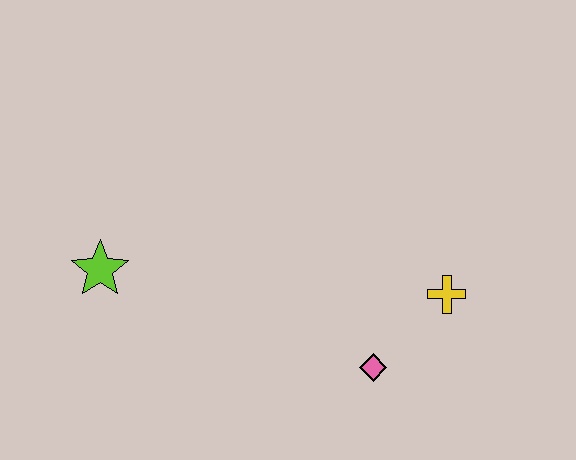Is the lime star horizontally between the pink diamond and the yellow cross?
No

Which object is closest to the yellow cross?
The pink diamond is closest to the yellow cross.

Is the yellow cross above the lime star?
No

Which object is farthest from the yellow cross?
The lime star is farthest from the yellow cross.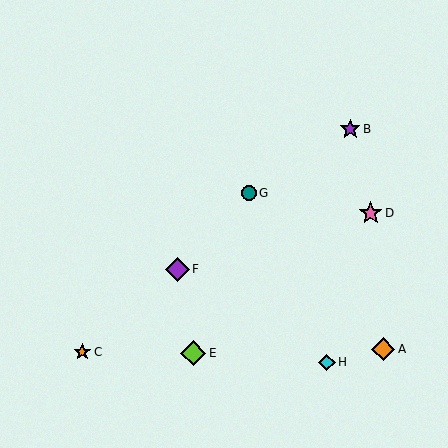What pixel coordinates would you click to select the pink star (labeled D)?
Click at (371, 213) to select the pink star D.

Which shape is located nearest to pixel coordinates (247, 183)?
The teal circle (labeled G) at (249, 193) is nearest to that location.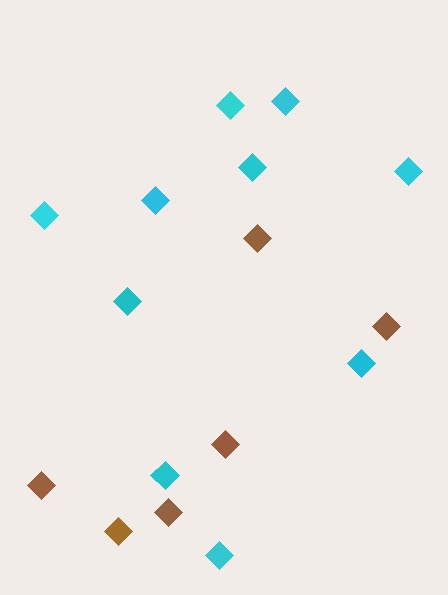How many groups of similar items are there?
There are 2 groups: one group of brown diamonds (6) and one group of cyan diamonds (10).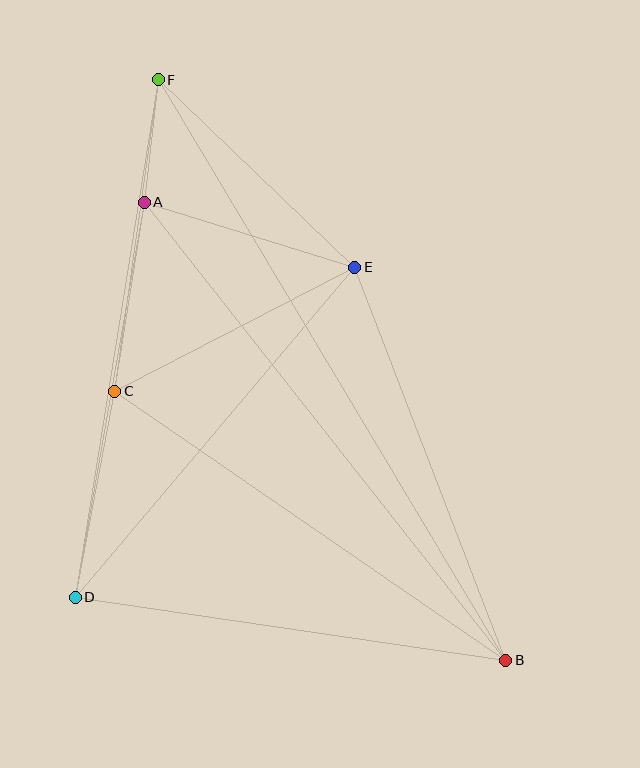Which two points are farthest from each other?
Points B and F are farthest from each other.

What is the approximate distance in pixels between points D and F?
The distance between D and F is approximately 524 pixels.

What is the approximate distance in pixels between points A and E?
The distance between A and E is approximately 220 pixels.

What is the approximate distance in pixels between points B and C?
The distance between B and C is approximately 475 pixels.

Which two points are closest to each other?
Points A and F are closest to each other.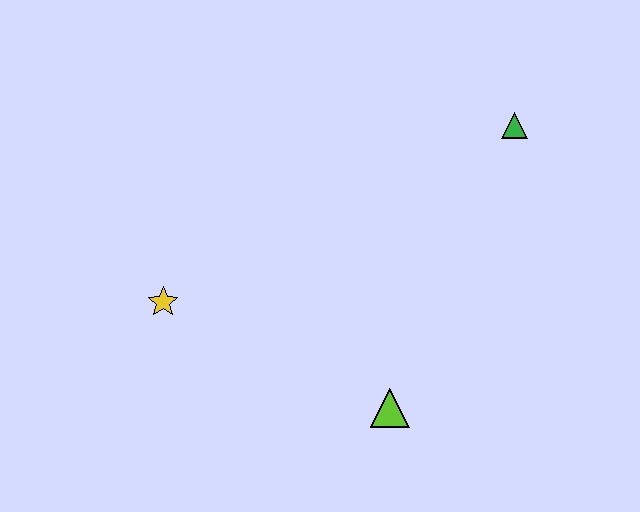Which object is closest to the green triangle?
The lime triangle is closest to the green triangle.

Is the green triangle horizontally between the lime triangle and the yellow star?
No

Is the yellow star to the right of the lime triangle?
No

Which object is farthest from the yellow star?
The green triangle is farthest from the yellow star.